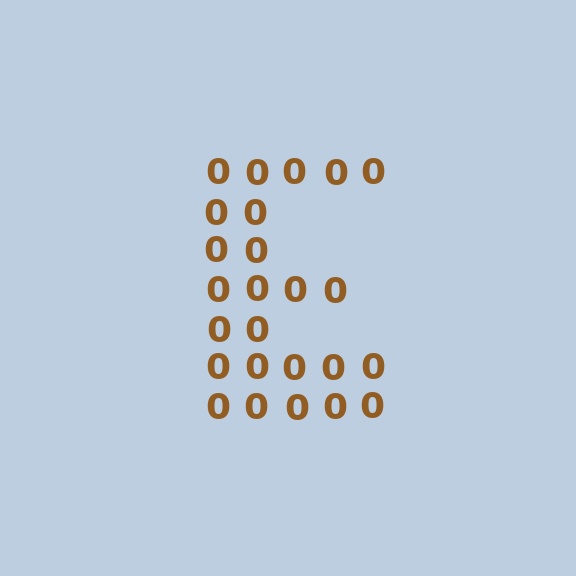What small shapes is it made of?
It is made of small digit 0's.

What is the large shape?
The large shape is the letter E.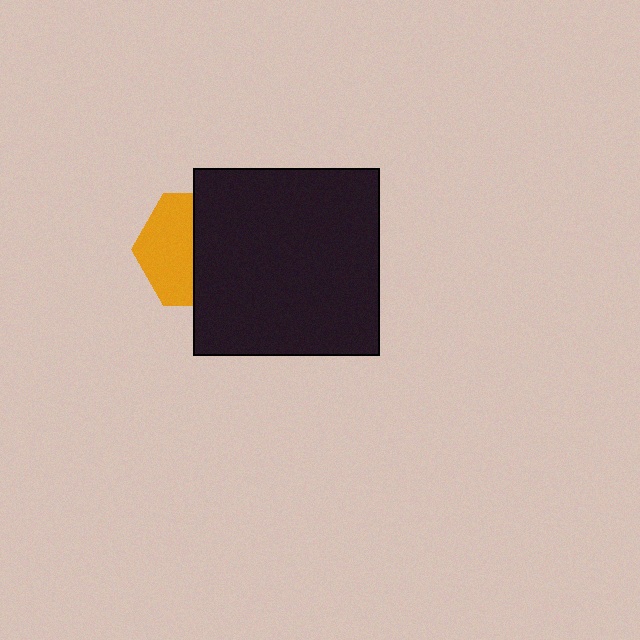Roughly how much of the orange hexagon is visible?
About half of it is visible (roughly 48%).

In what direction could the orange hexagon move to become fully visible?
The orange hexagon could move left. That would shift it out from behind the black square entirely.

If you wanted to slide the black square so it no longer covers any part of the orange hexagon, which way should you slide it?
Slide it right — that is the most direct way to separate the two shapes.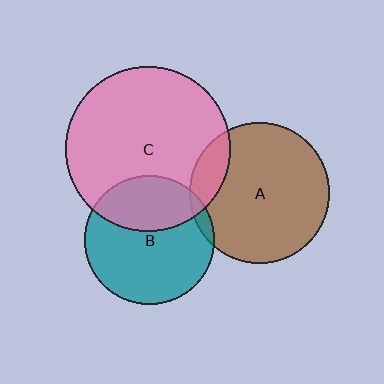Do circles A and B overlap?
Yes.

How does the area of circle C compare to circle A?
Approximately 1.4 times.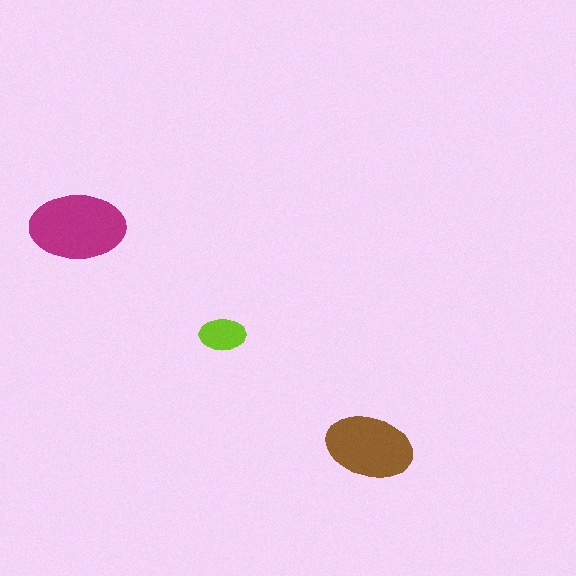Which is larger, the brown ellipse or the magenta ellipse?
The magenta one.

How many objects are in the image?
There are 3 objects in the image.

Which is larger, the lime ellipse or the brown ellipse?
The brown one.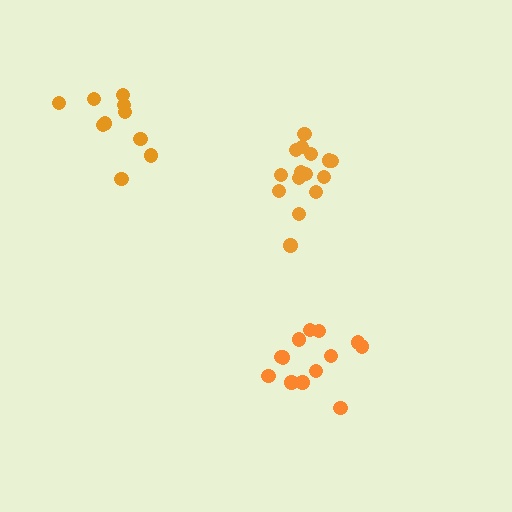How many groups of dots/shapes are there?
There are 3 groups.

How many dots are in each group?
Group 1: 15 dots, Group 2: 13 dots, Group 3: 10 dots (38 total).